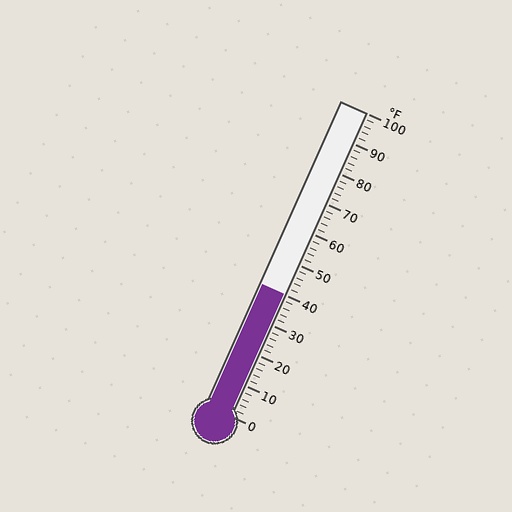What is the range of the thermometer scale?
The thermometer scale ranges from 0°F to 100°F.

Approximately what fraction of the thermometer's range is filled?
The thermometer is filled to approximately 40% of its range.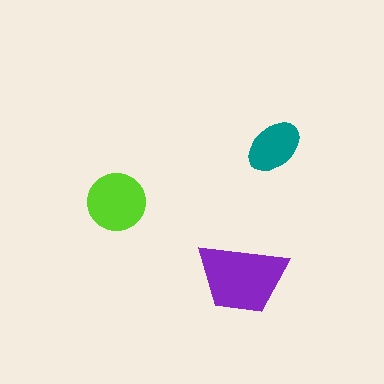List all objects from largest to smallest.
The purple trapezoid, the lime circle, the teal ellipse.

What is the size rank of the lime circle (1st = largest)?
2nd.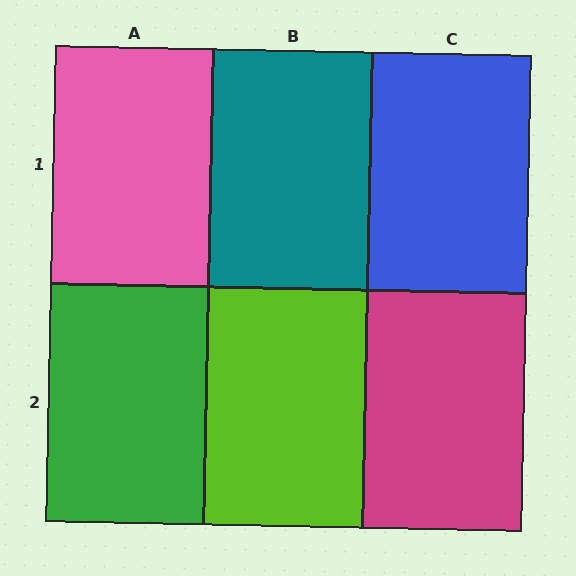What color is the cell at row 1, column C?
Blue.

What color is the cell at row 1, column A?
Pink.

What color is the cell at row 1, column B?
Teal.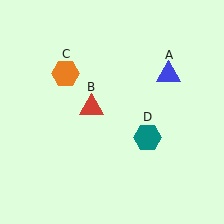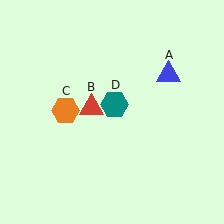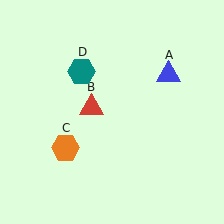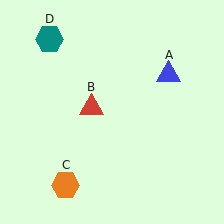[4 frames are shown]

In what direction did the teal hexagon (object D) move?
The teal hexagon (object D) moved up and to the left.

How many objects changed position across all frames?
2 objects changed position: orange hexagon (object C), teal hexagon (object D).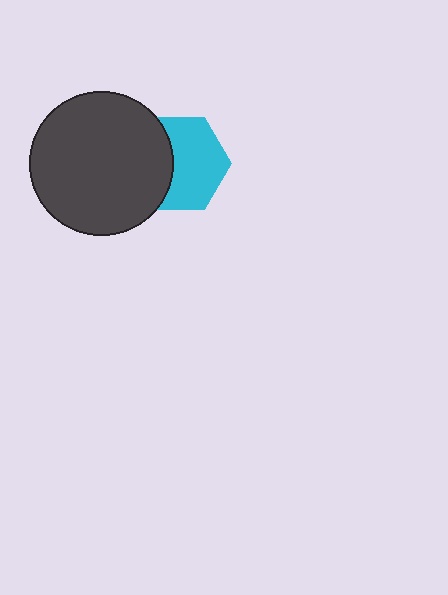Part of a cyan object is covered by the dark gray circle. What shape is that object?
It is a hexagon.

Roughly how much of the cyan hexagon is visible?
About half of it is visible (roughly 62%).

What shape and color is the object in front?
The object in front is a dark gray circle.